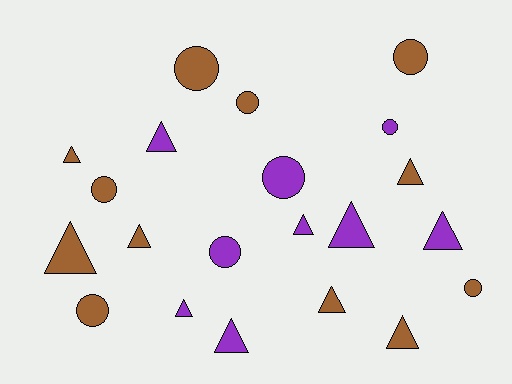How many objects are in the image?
There are 21 objects.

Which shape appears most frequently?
Triangle, with 12 objects.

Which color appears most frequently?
Brown, with 12 objects.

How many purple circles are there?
There are 3 purple circles.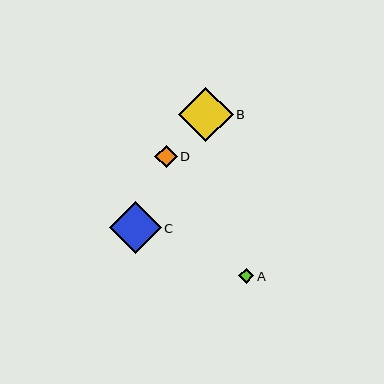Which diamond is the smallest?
Diamond A is the smallest with a size of approximately 15 pixels.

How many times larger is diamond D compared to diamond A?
Diamond D is approximately 1.5 times the size of diamond A.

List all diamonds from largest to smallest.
From largest to smallest: B, C, D, A.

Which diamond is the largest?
Diamond B is the largest with a size of approximately 54 pixels.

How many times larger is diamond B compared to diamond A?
Diamond B is approximately 3.6 times the size of diamond A.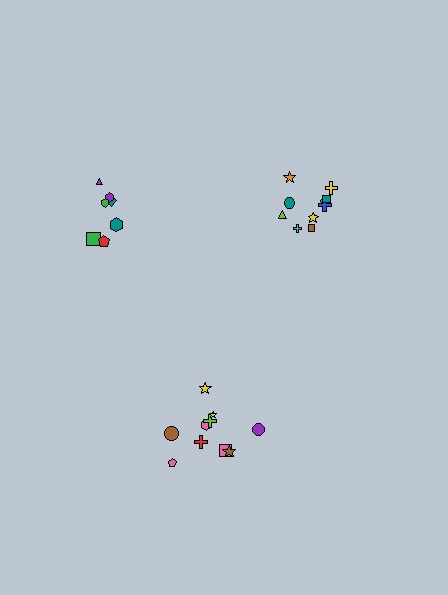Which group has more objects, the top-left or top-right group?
The top-right group.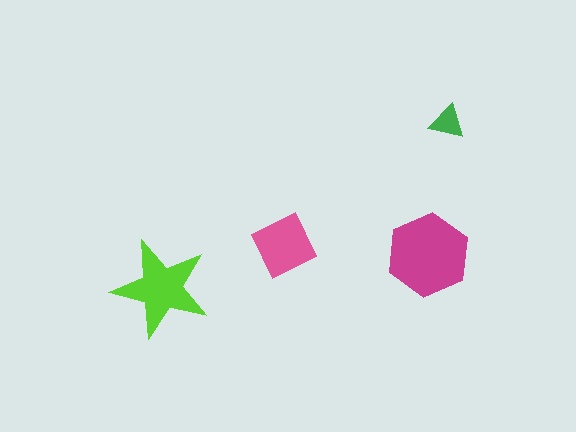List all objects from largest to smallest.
The magenta hexagon, the lime star, the pink diamond, the green triangle.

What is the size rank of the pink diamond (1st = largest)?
3rd.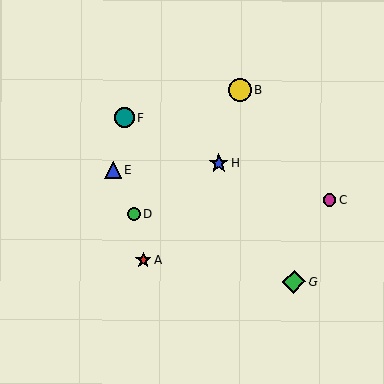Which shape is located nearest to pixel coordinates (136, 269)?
The red star (labeled A) at (143, 260) is nearest to that location.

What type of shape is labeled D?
Shape D is a green circle.